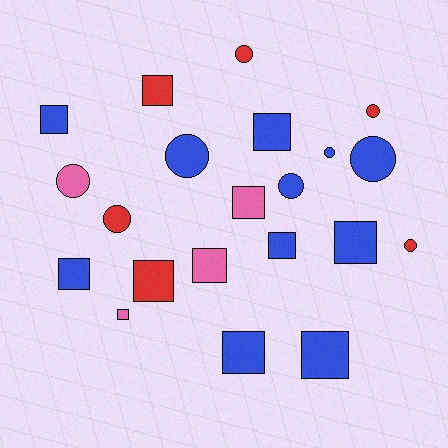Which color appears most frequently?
Blue, with 11 objects.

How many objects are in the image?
There are 21 objects.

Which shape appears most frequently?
Square, with 12 objects.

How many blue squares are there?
There are 7 blue squares.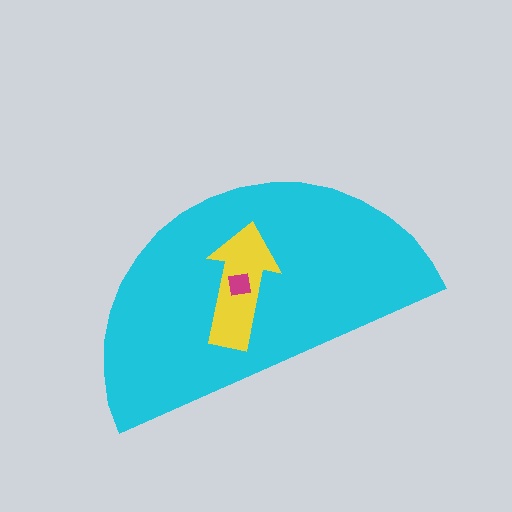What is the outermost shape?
The cyan semicircle.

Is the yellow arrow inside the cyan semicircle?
Yes.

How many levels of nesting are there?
3.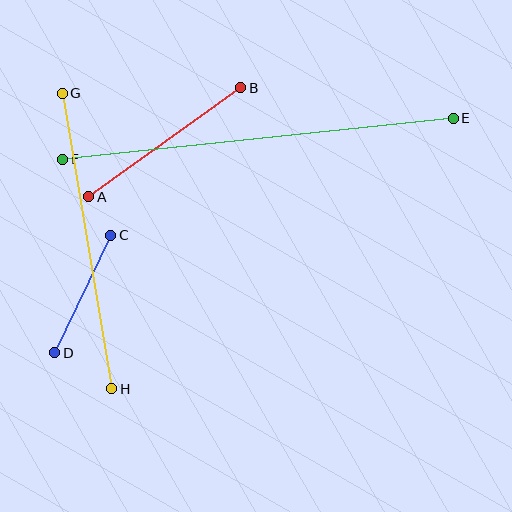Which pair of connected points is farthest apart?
Points E and F are farthest apart.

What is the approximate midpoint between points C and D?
The midpoint is at approximately (83, 294) pixels.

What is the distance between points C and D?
The distance is approximately 130 pixels.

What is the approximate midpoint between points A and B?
The midpoint is at approximately (165, 142) pixels.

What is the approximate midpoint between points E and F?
The midpoint is at approximately (258, 139) pixels.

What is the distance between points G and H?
The distance is approximately 300 pixels.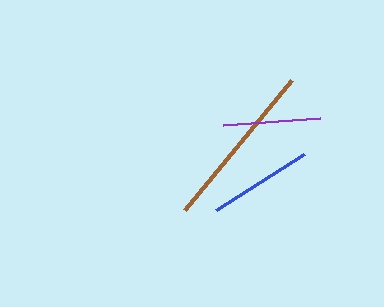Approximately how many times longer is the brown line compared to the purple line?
The brown line is approximately 1.7 times the length of the purple line.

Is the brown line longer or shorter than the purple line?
The brown line is longer than the purple line.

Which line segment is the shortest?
The purple line is the shortest at approximately 98 pixels.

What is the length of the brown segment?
The brown segment is approximately 168 pixels long.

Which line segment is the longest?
The brown line is the longest at approximately 168 pixels.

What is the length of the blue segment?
The blue segment is approximately 104 pixels long.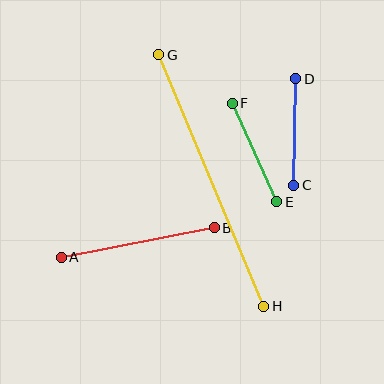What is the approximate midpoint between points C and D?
The midpoint is at approximately (295, 132) pixels.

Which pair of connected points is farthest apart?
Points G and H are farthest apart.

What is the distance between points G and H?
The distance is approximately 272 pixels.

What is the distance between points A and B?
The distance is approximately 156 pixels.